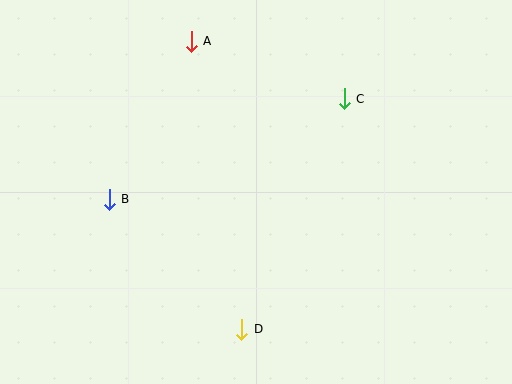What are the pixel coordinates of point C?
Point C is at (344, 99).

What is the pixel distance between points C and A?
The distance between C and A is 164 pixels.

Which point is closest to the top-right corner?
Point C is closest to the top-right corner.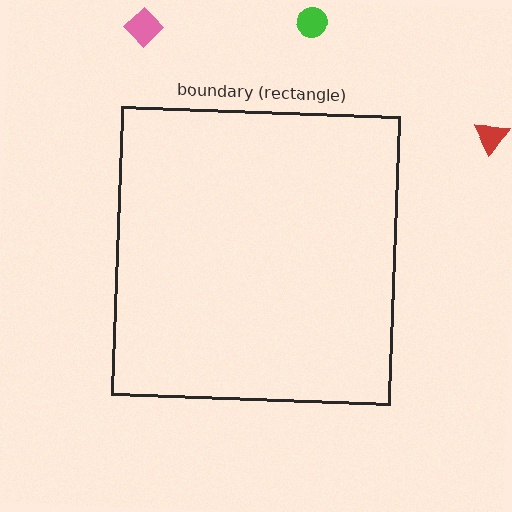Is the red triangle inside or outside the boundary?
Outside.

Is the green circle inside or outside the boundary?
Outside.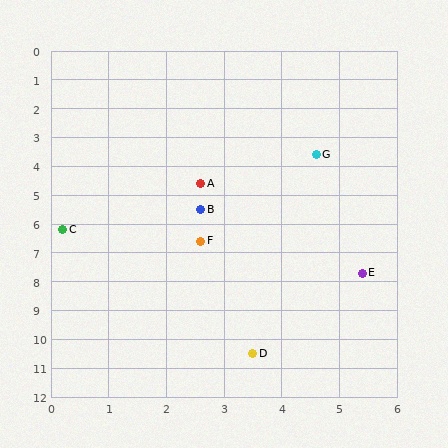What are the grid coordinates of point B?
Point B is at approximately (2.6, 5.5).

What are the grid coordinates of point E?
Point E is at approximately (5.4, 7.7).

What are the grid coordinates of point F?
Point F is at approximately (2.6, 6.6).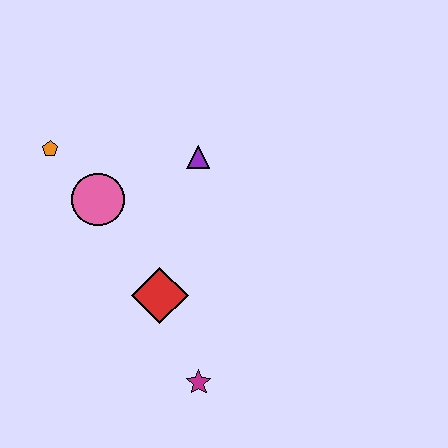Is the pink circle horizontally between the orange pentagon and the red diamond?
Yes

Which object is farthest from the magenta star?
The orange pentagon is farthest from the magenta star.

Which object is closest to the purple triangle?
The pink circle is closest to the purple triangle.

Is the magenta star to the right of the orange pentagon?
Yes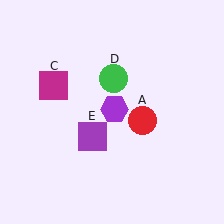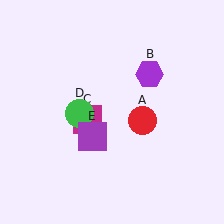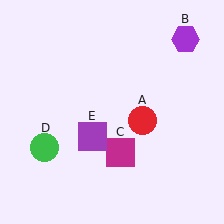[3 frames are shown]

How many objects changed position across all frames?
3 objects changed position: purple hexagon (object B), magenta square (object C), green circle (object D).